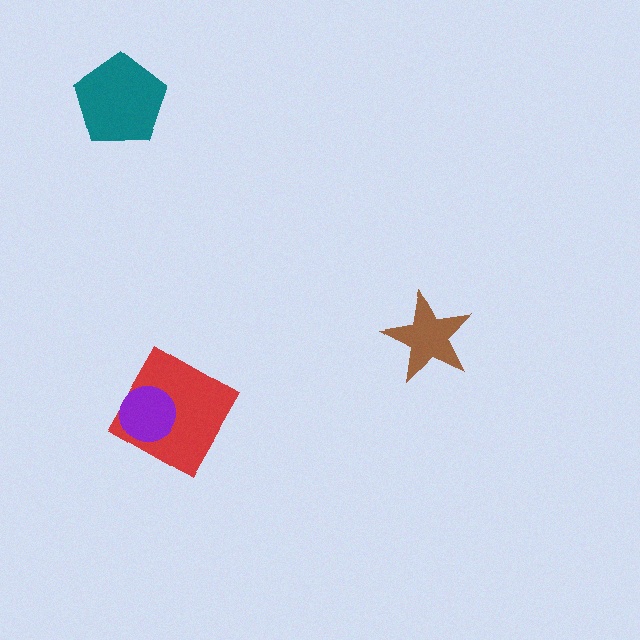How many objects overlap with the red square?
1 object overlaps with the red square.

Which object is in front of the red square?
The purple circle is in front of the red square.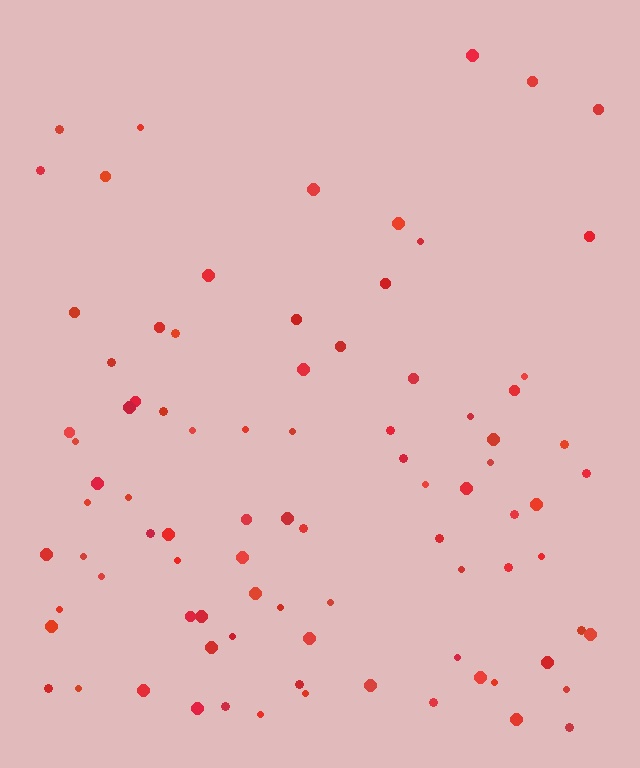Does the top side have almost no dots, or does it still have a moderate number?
Still a moderate number, just noticeably fewer than the bottom.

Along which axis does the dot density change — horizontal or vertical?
Vertical.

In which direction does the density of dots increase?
From top to bottom, with the bottom side densest.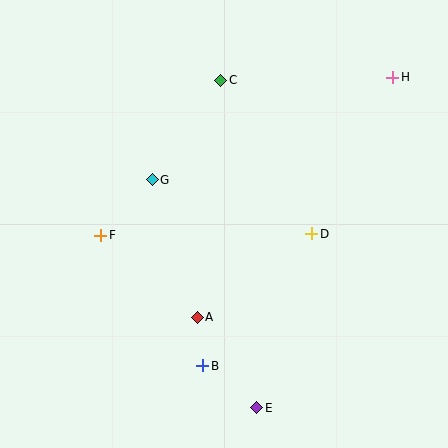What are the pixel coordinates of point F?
Point F is at (101, 235).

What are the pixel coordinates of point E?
Point E is at (257, 408).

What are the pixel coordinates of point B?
Point B is at (203, 366).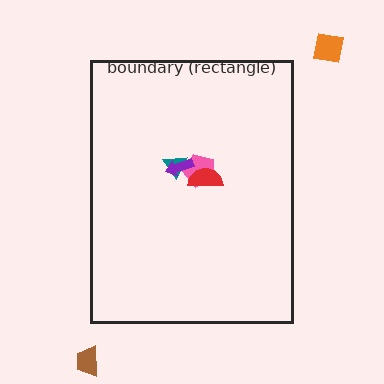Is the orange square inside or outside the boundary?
Outside.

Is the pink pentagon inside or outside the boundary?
Inside.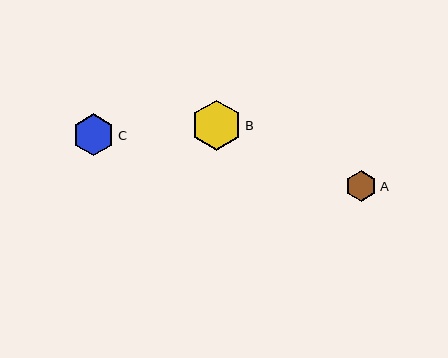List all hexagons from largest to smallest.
From largest to smallest: B, C, A.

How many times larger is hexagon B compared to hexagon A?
Hexagon B is approximately 1.6 times the size of hexagon A.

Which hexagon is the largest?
Hexagon B is the largest with a size of approximately 50 pixels.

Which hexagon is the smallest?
Hexagon A is the smallest with a size of approximately 31 pixels.